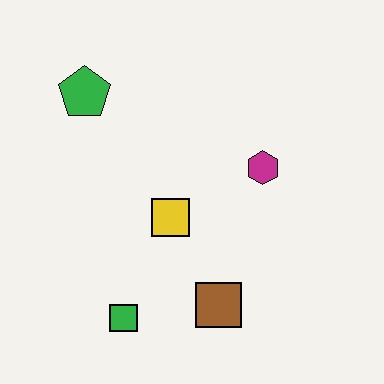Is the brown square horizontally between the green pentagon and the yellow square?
No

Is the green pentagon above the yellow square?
Yes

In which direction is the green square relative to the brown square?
The green square is to the left of the brown square.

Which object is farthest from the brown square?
The green pentagon is farthest from the brown square.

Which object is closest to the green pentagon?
The yellow square is closest to the green pentagon.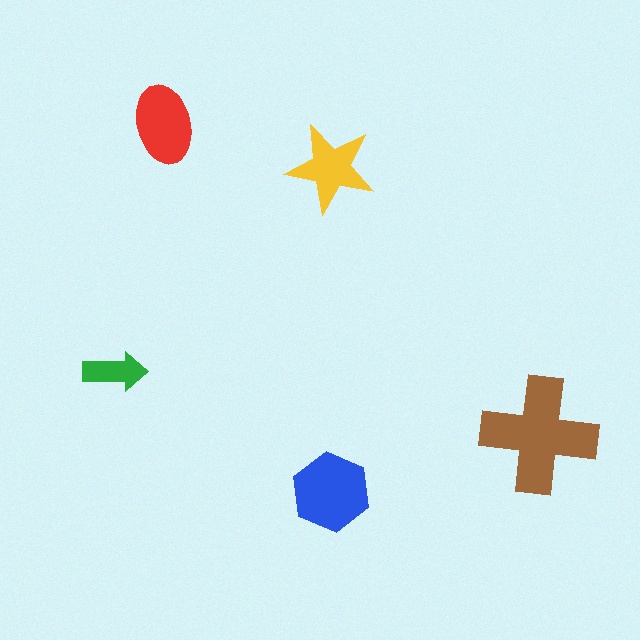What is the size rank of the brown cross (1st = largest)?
1st.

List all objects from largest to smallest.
The brown cross, the blue hexagon, the red ellipse, the yellow star, the green arrow.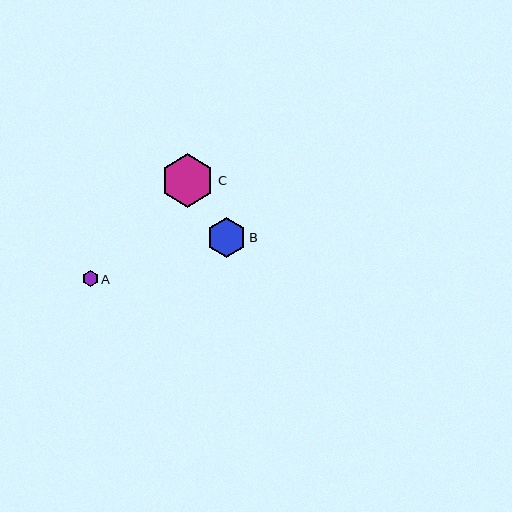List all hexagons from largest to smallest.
From largest to smallest: C, B, A.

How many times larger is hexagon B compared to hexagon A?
Hexagon B is approximately 2.5 times the size of hexagon A.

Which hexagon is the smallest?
Hexagon A is the smallest with a size of approximately 16 pixels.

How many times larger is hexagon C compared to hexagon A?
Hexagon C is approximately 3.4 times the size of hexagon A.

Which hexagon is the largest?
Hexagon C is the largest with a size of approximately 54 pixels.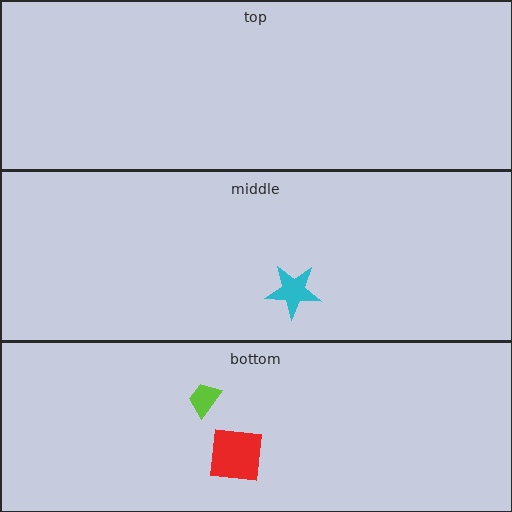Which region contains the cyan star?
The middle region.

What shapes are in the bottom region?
The lime trapezoid, the red square.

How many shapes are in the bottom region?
2.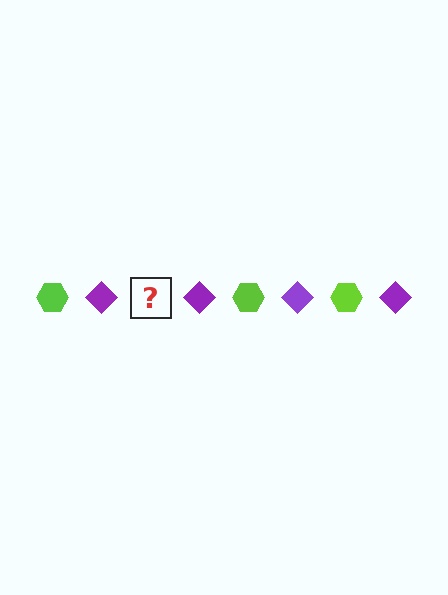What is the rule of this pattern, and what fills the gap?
The rule is that the pattern alternates between lime hexagon and purple diamond. The gap should be filled with a lime hexagon.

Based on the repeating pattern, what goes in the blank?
The blank should be a lime hexagon.